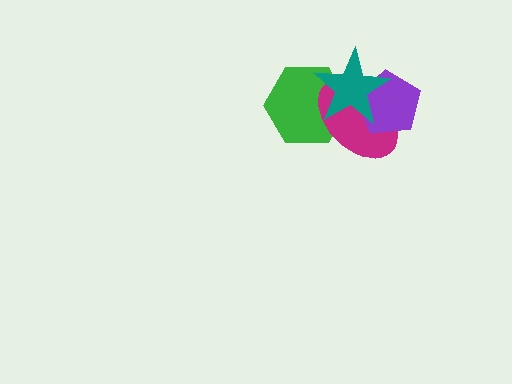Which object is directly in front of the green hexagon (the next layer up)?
The magenta ellipse is directly in front of the green hexagon.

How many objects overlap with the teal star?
3 objects overlap with the teal star.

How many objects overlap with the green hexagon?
2 objects overlap with the green hexagon.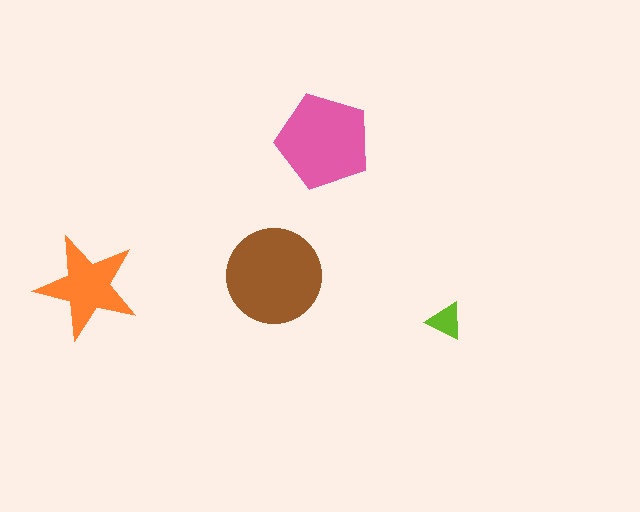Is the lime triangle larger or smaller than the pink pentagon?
Smaller.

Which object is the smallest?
The lime triangle.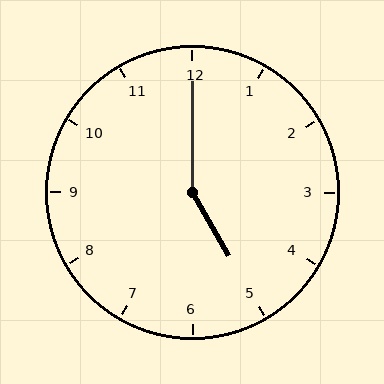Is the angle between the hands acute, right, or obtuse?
It is obtuse.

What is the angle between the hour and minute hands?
Approximately 150 degrees.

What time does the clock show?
5:00.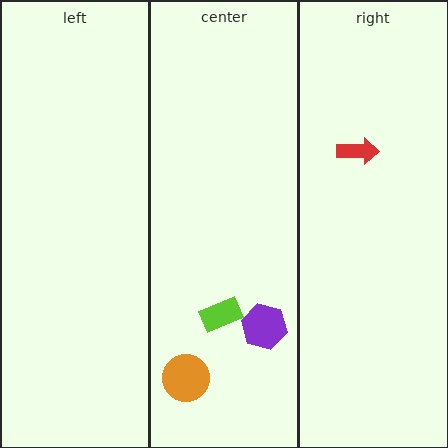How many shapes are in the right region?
1.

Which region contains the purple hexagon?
The center region.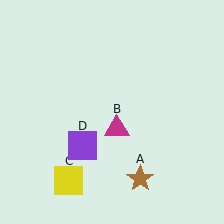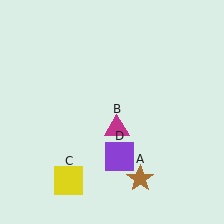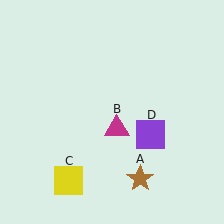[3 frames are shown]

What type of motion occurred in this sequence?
The purple square (object D) rotated counterclockwise around the center of the scene.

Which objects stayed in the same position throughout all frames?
Brown star (object A) and magenta triangle (object B) and yellow square (object C) remained stationary.